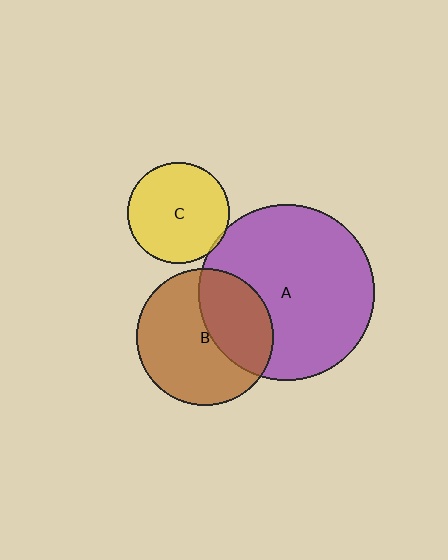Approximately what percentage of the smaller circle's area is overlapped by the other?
Approximately 40%.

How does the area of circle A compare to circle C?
Approximately 3.0 times.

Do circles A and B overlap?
Yes.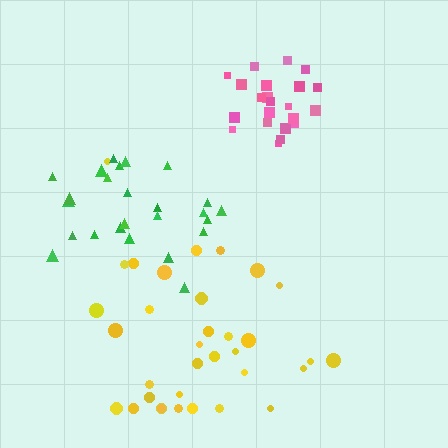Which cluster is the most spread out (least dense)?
Yellow.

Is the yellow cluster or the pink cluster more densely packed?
Pink.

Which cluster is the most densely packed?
Pink.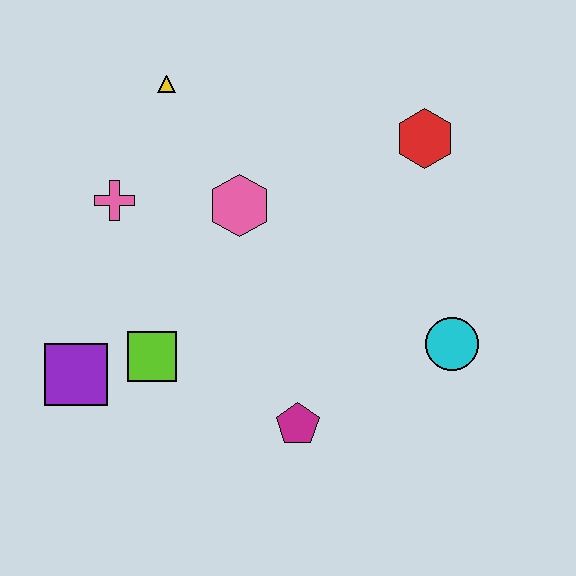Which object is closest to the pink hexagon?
The pink cross is closest to the pink hexagon.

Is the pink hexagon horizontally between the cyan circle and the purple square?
Yes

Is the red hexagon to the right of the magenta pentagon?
Yes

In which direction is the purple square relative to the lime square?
The purple square is to the left of the lime square.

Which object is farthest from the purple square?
The red hexagon is farthest from the purple square.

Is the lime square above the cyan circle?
No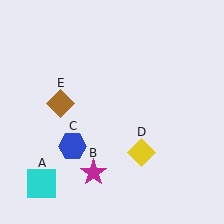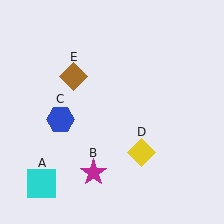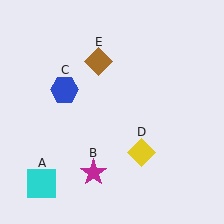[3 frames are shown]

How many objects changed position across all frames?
2 objects changed position: blue hexagon (object C), brown diamond (object E).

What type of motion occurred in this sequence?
The blue hexagon (object C), brown diamond (object E) rotated clockwise around the center of the scene.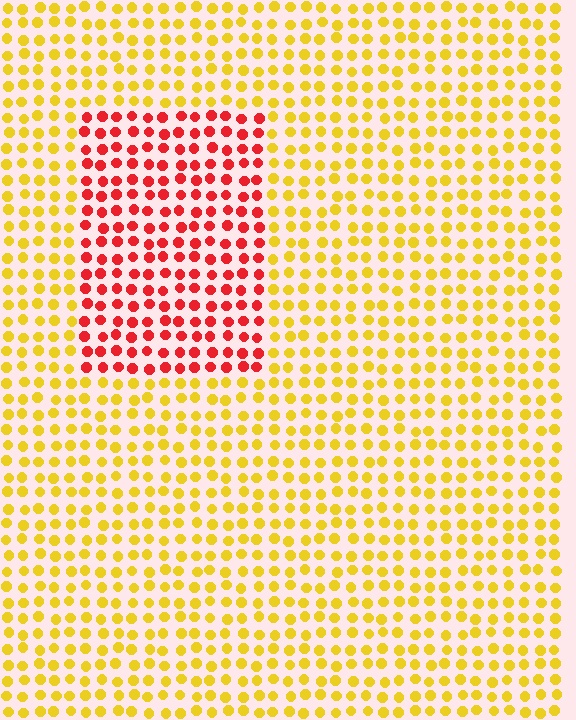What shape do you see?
I see a rectangle.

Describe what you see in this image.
The image is filled with small yellow elements in a uniform arrangement. A rectangle-shaped region is visible where the elements are tinted to a slightly different hue, forming a subtle color boundary.